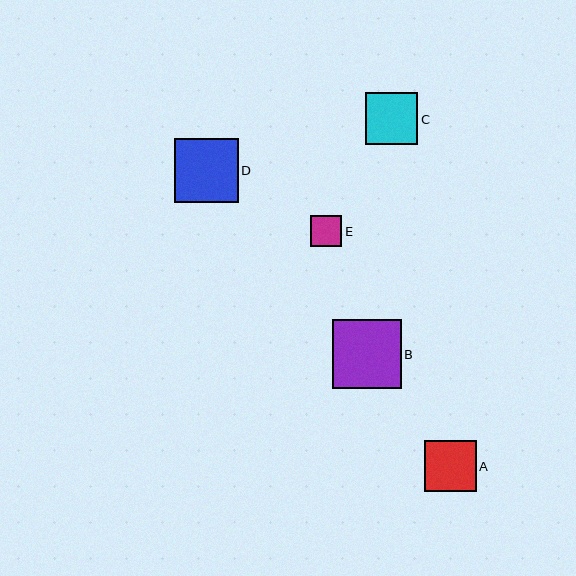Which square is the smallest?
Square E is the smallest with a size of approximately 31 pixels.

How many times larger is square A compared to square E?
Square A is approximately 1.7 times the size of square E.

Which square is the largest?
Square B is the largest with a size of approximately 69 pixels.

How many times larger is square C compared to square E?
Square C is approximately 1.7 times the size of square E.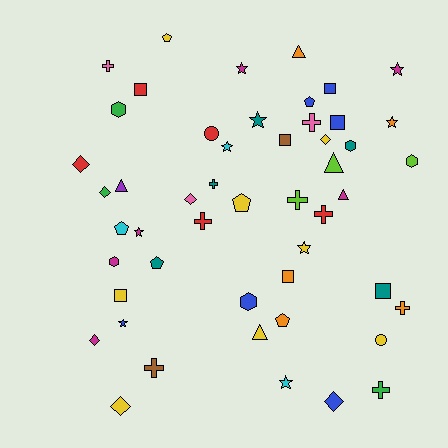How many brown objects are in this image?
There are 2 brown objects.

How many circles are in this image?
There are 2 circles.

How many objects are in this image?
There are 50 objects.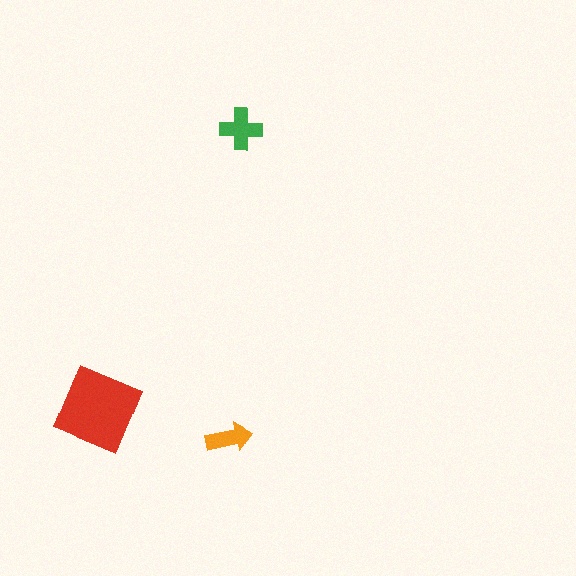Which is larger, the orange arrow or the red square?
The red square.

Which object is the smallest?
The orange arrow.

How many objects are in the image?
There are 3 objects in the image.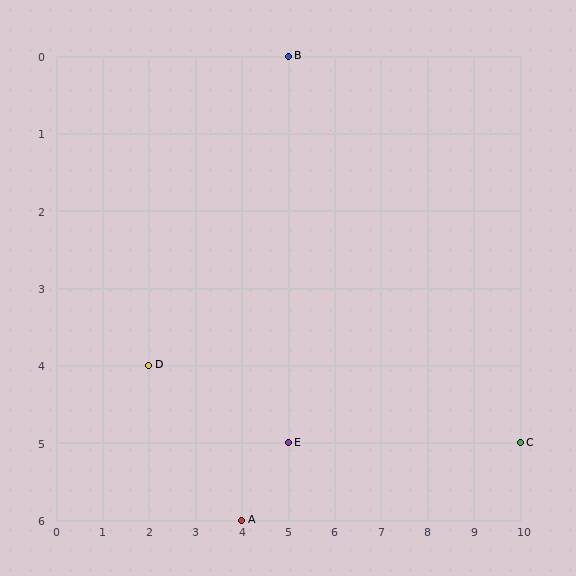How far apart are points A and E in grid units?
Points A and E are 1 column and 1 row apart (about 1.4 grid units diagonally).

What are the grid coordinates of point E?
Point E is at grid coordinates (5, 5).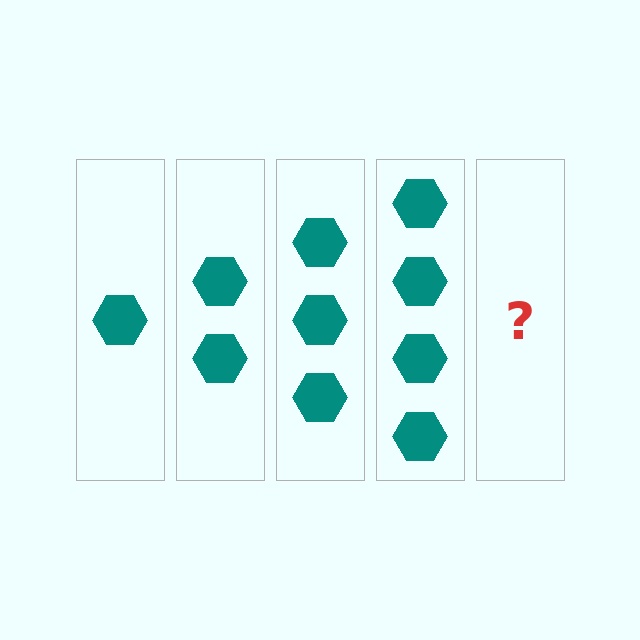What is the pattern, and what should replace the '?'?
The pattern is that each step adds one more hexagon. The '?' should be 5 hexagons.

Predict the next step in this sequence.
The next step is 5 hexagons.